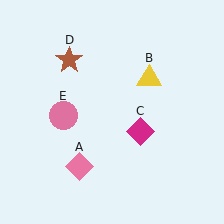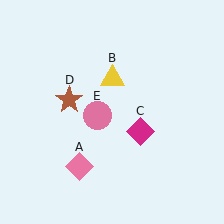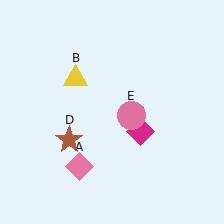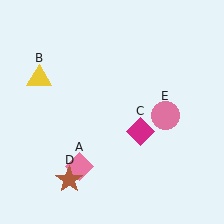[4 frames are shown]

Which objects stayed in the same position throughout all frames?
Pink diamond (object A) and magenta diamond (object C) remained stationary.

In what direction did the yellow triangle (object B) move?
The yellow triangle (object B) moved left.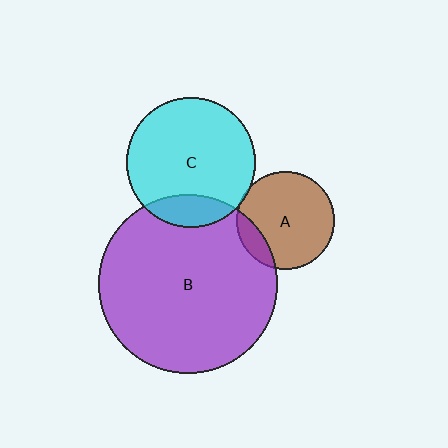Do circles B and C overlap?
Yes.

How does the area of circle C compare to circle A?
Approximately 1.8 times.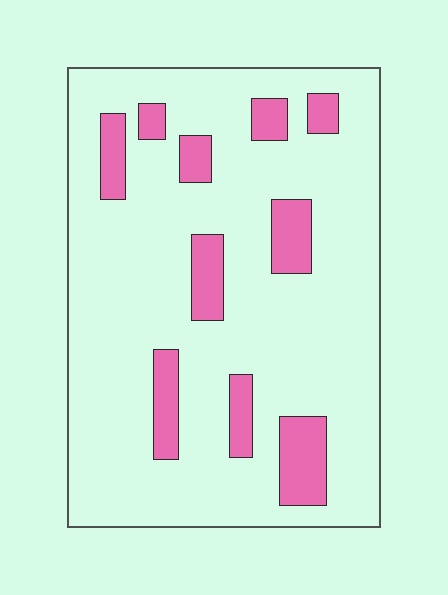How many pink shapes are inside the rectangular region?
10.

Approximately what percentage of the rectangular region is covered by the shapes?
Approximately 15%.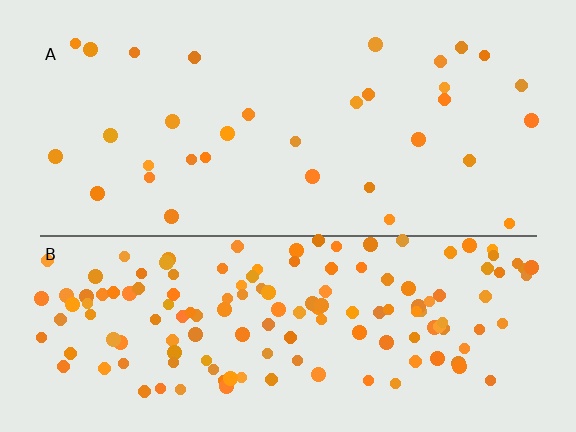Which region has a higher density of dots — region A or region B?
B (the bottom).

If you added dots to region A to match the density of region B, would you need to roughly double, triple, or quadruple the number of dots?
Approximately quadruple.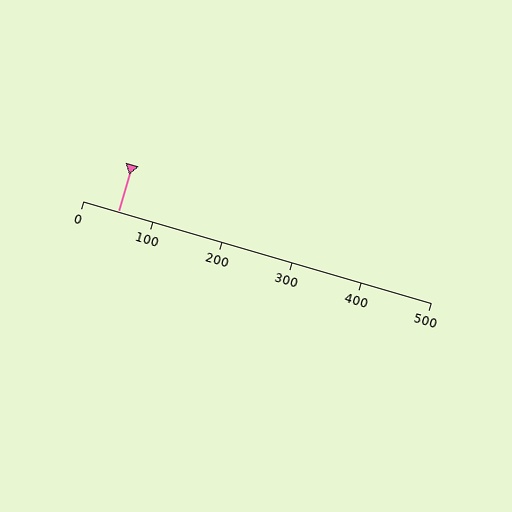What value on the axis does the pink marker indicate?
The marker indicates approximately 50.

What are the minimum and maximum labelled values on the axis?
The axis runs from 0 to 500.